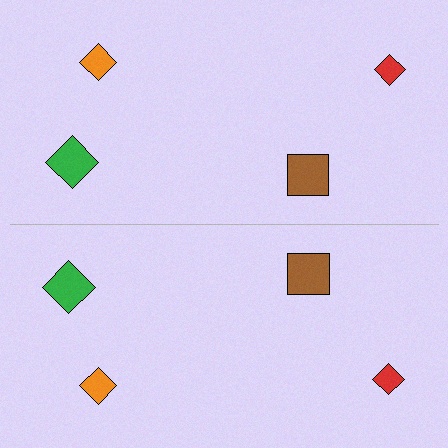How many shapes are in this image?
There are 8 shapes in this image.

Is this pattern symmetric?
Yes, this pattern has bilateral (reflection) symmetry.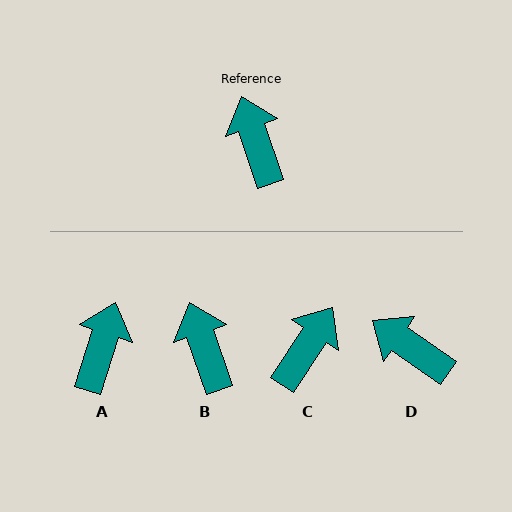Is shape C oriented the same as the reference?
No, it is off by about 52 degrees.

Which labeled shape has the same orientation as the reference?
B.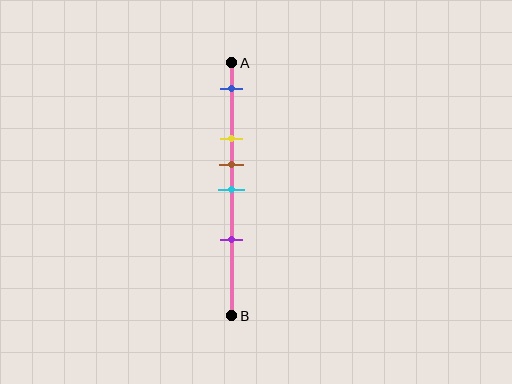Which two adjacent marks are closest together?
The brown and cyan marks are the closest adjacent pair.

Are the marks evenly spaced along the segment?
No, the marks are not evenly spaced.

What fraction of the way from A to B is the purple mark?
The purple mark is approximately 70% (0.7) of the way from A to B.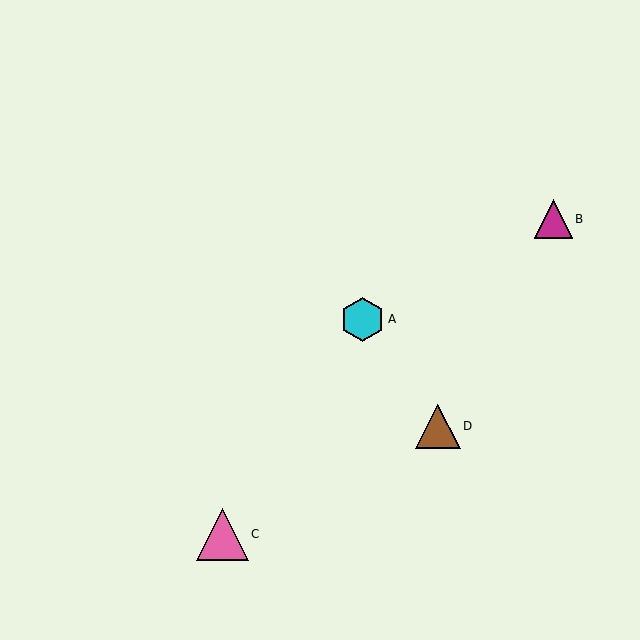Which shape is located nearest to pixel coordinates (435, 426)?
The brown triangle (labeled D) at (438, 426) is nearest to that location.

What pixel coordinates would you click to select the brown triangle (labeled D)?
Click at (438, 426) to select the brown triangle D.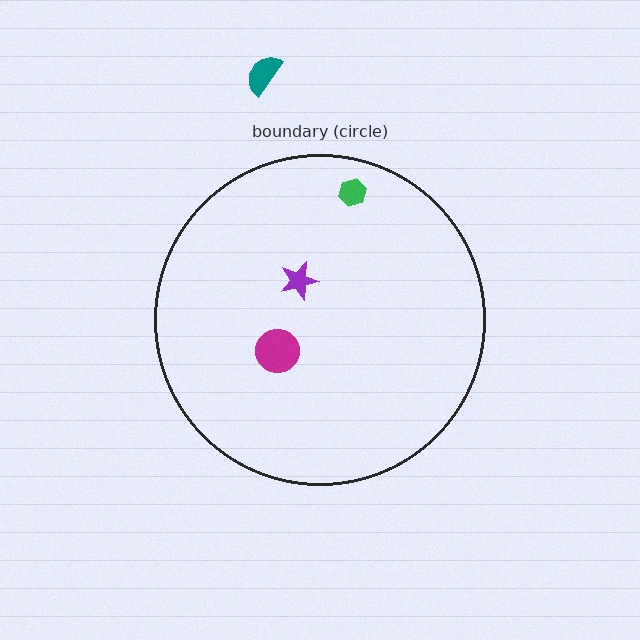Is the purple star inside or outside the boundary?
Inside.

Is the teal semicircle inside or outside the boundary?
Outside.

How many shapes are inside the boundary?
3 inside, 1 outside.